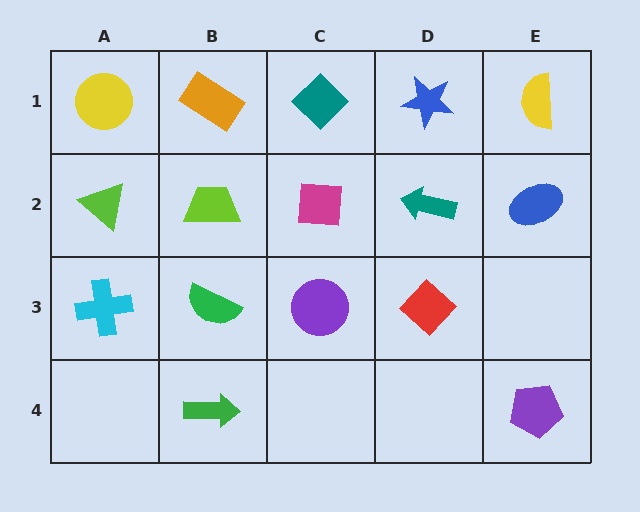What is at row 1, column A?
A yellow circle.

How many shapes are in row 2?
5 shapes.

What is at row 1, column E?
A yellow semicircle.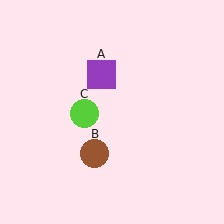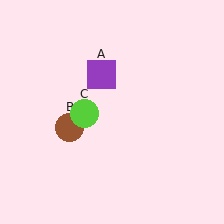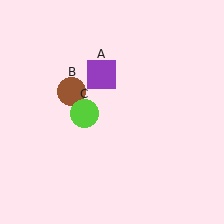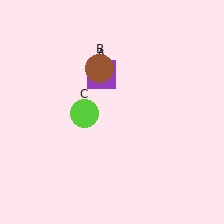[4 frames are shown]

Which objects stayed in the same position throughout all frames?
Purple square (object A) and lime circle (object C) remained stationary.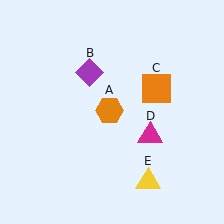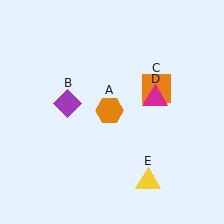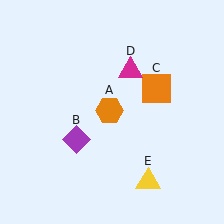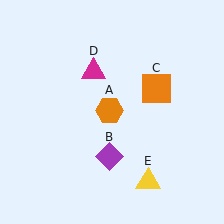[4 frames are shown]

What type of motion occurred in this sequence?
The purple diamond (object B), magenta triangle (object D) rotated counterclockwise around the center of the scene.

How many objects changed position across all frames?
2 objects changed position: purple diamond (object B), magenta triangle (object D).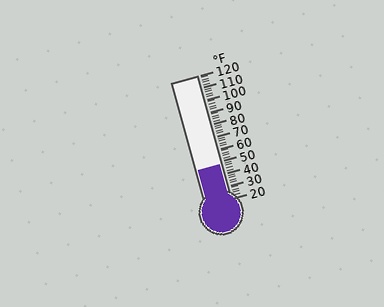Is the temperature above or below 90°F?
The temperature is below 90°F.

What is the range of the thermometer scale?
The thermometer scale ranges from 20°F to 120°F.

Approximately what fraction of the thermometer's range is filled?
The thermometer is filled to approximately 30% of its range.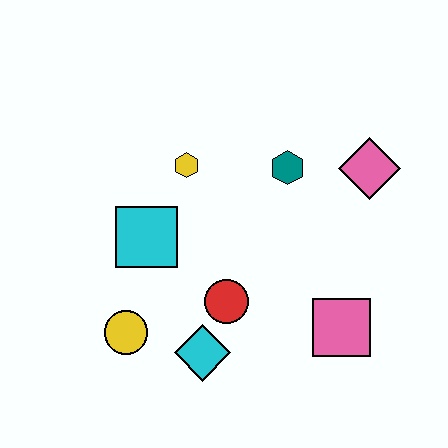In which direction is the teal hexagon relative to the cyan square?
The teal hexagon is to the right of the cyan square.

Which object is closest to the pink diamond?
The teal hexagon is closest to the pink diamond.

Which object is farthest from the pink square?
The yellow hexagon is farthest from the pink square.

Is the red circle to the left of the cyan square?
No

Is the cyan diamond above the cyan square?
No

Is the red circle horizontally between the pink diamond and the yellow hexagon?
Yes